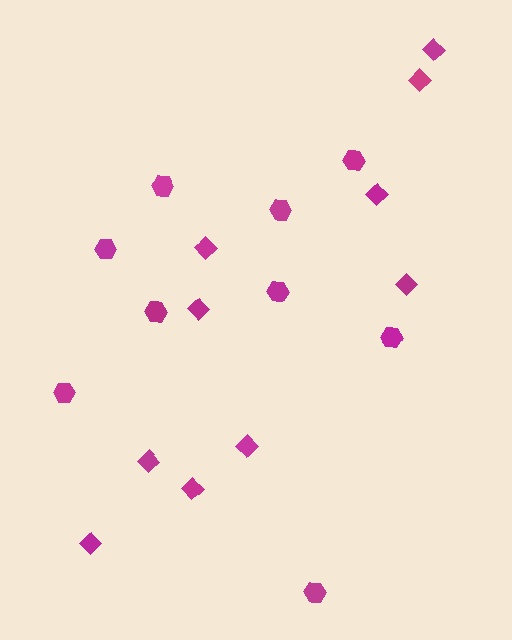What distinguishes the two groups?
There are 2 groups: one group of hexagons (9) and one group of diamonds (10).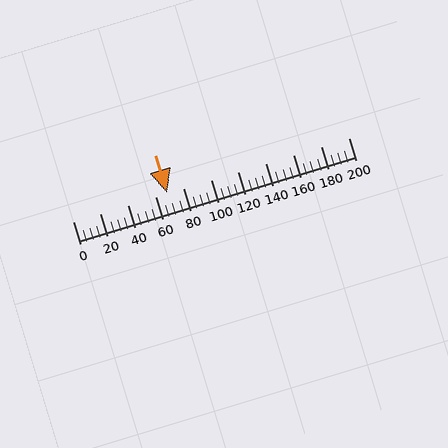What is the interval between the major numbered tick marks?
The major tick marks are spaced 20 units apart.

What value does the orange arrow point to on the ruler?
The orange arrow points to approximately 69.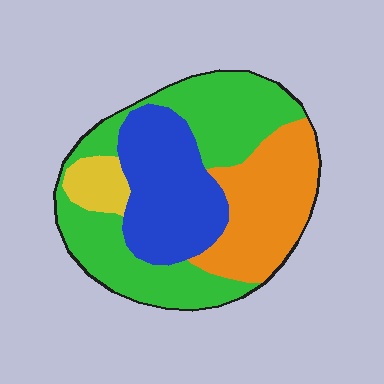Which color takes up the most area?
Green, at roughly 40%.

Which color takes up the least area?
Yellow, at roughly 5%.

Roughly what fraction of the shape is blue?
Blue covers roughly 25% of the shape.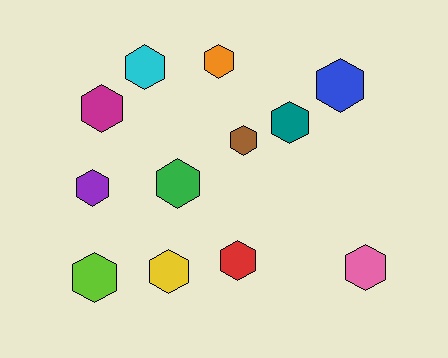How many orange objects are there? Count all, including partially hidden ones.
There is 1 orange object.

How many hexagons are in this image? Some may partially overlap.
There are 12 hexagons.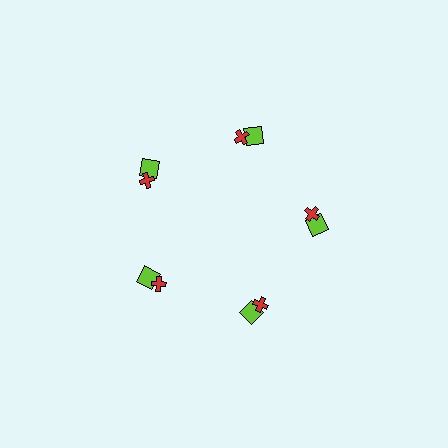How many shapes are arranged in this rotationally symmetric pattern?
There are 10 shapes, arranged in 5 groups of 2.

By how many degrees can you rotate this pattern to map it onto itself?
The pattern maps onto itself every 72 degrees of rotation.